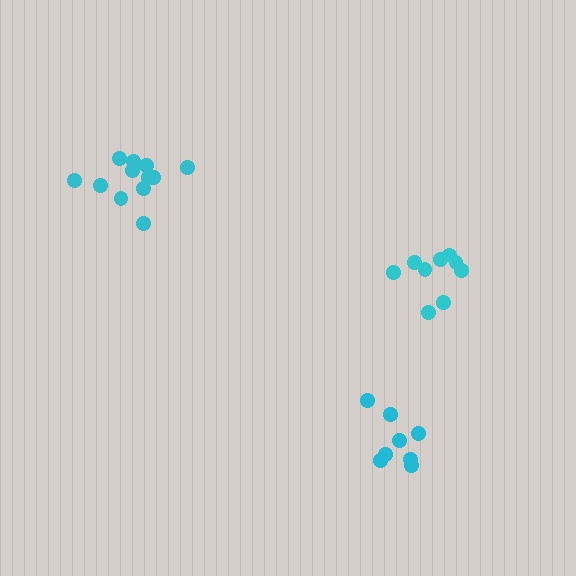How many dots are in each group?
Group 1: 9 dots, Group 2: 8 dots, Group 3: 12 dots (29 total).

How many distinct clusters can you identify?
There are 3 distinct clusters.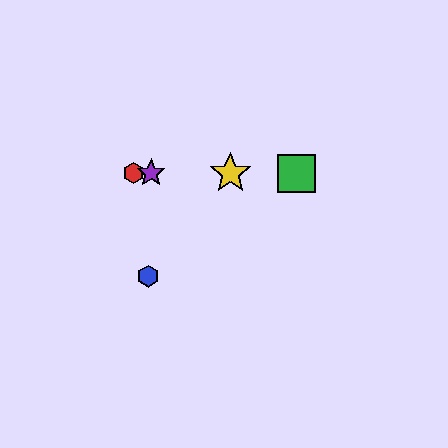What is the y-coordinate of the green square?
The green square is at y≈173.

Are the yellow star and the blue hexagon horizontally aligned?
No, the yellow star is at y≈173 and the blue hexagon is at y≈276.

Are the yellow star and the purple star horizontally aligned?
Yes, both are at y≈173.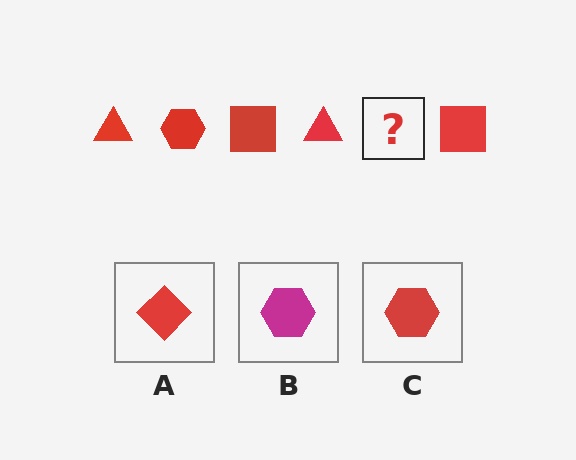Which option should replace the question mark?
Option C.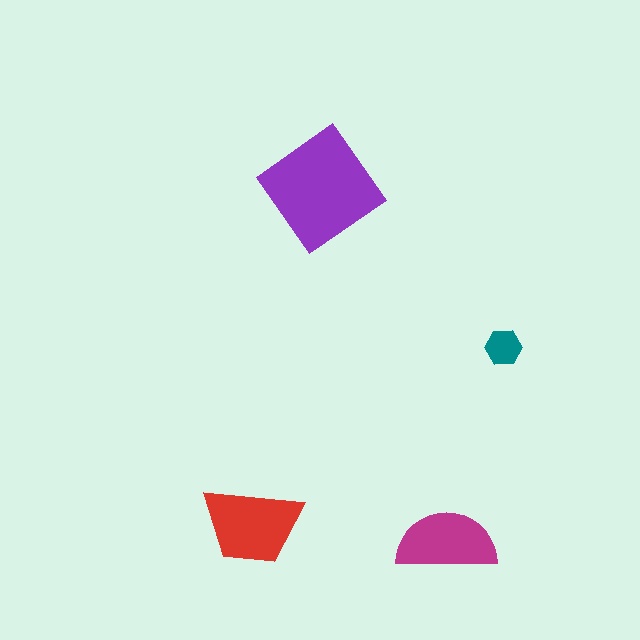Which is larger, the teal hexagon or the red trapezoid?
The red trapezoid.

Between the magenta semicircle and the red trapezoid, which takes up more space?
The red trapezoid.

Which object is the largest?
The purple diamond.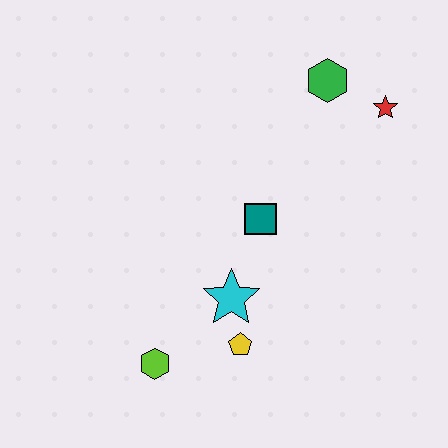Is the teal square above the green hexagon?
No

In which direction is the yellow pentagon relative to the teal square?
The yellow pentagon is below the teal square.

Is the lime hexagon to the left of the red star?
Yes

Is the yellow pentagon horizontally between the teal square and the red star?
No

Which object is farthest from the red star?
The lime hexagon is farthest from the red star.